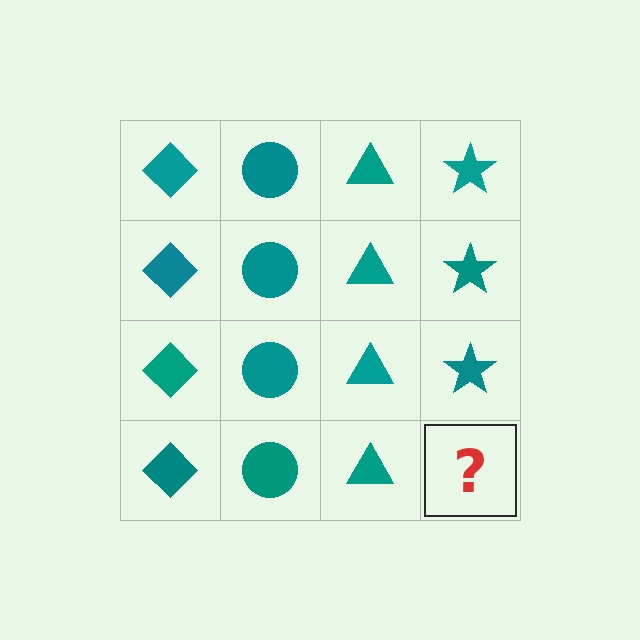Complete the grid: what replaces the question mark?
The question mark should be replaced with a teal star.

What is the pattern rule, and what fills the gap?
The rule is that each column has a consistent shape. The gap should be filled with a teal star.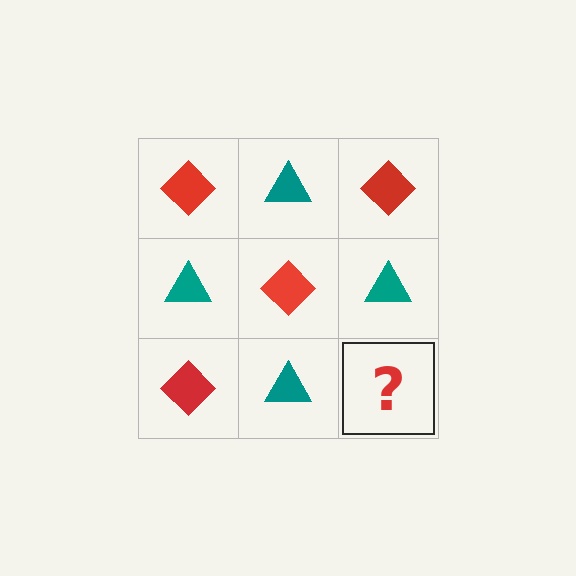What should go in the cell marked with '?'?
The missing cell should contain a red diamond.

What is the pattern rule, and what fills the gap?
The rule is that it alternates red diamond and teal triangle in a checkerboard pattern. The gap should be filled with a red diamond.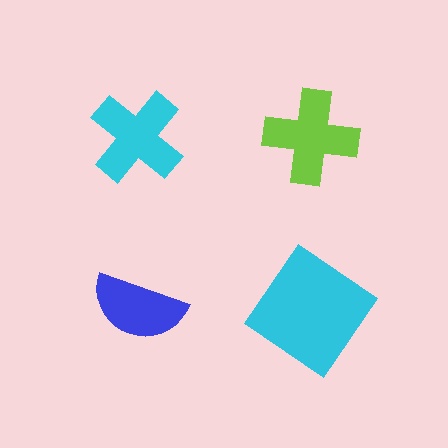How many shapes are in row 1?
2 shapes.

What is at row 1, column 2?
A lime cross.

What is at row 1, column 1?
A cyan cross.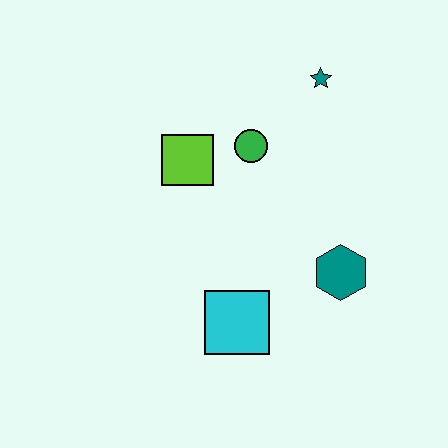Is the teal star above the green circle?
Yes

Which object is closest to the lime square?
The green circle is closest to the lime square.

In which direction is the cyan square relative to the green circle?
The cyan square is below the green circle.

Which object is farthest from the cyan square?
The teal star is farthest from the cyan square.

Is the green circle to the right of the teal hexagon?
No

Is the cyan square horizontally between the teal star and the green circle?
No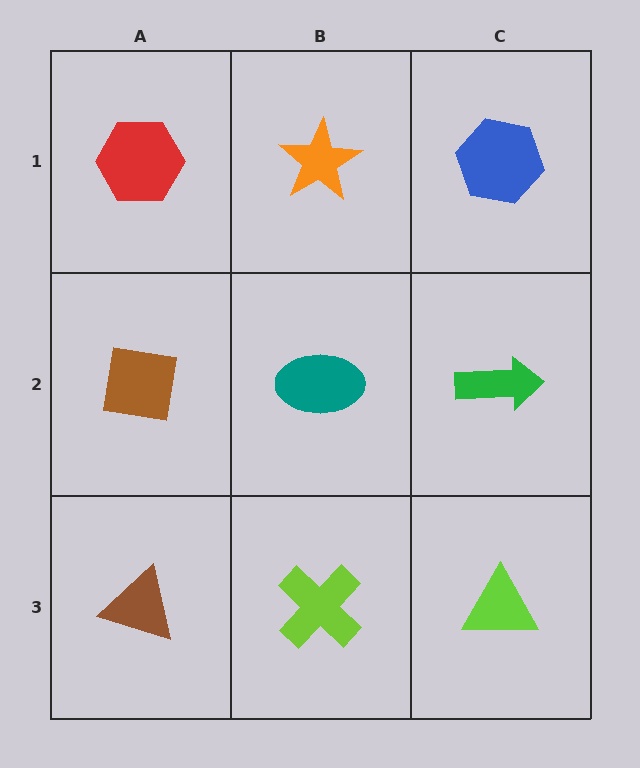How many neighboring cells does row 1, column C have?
2.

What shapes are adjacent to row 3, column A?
A brown square (row 2, column A), a lime cross (row 3, column B).